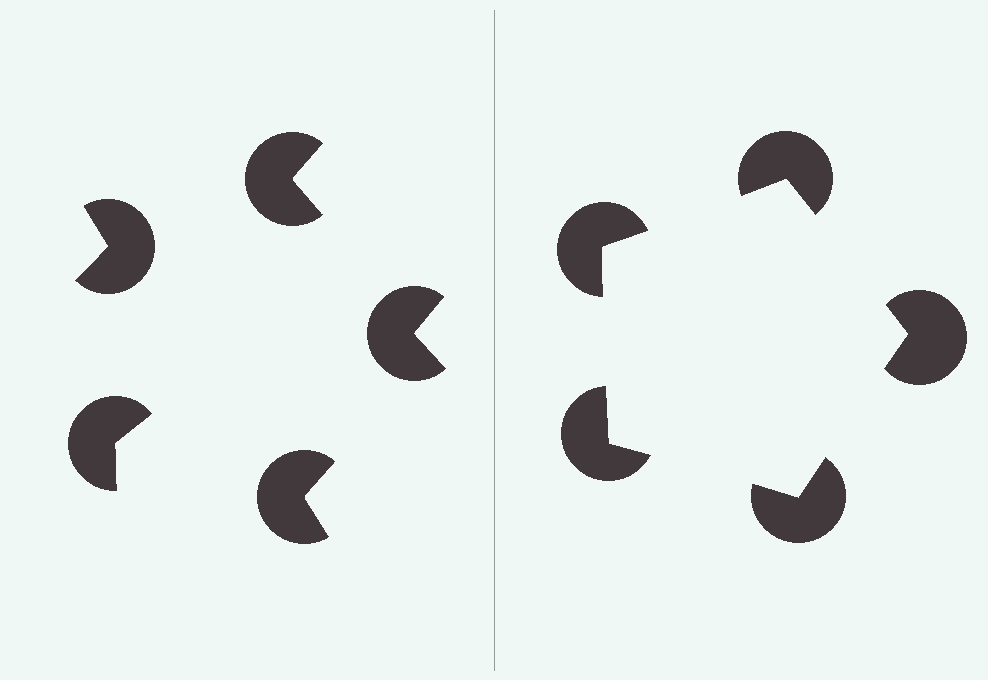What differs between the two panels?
The pac-man discs are positioned identically on both sides; only the wedge orientations differ. On the right they align to a pentagon; on the left they are misaligned.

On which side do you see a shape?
An illusory pentagon appears on the right side. On the left side the wedge cuts are rotated, so no coherent shape forms.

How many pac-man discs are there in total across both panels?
10 — 5 on each side.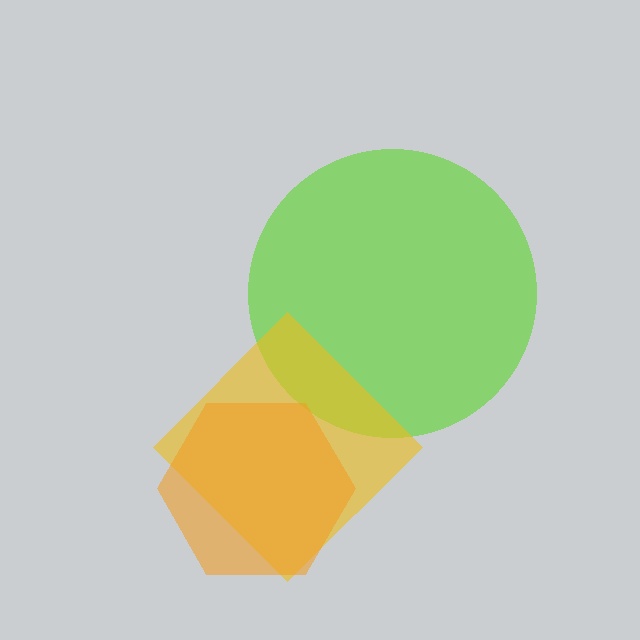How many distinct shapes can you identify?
There are 3 distinct shapes: a lime circle, a yellow diamond, an orange hexagon.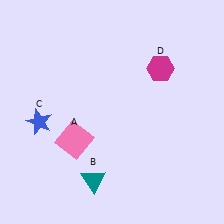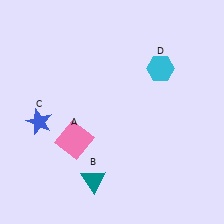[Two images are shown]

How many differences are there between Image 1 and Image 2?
There is 1 difference between the two images.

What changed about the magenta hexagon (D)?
In Image 1, D is magenta. In Image 2, it changed to cyan.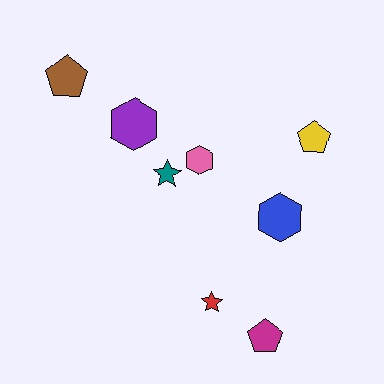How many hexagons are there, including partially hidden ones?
There are 3 hexagons.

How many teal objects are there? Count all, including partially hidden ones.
There is 1 teal object.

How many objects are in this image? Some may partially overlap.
There are 8 objects.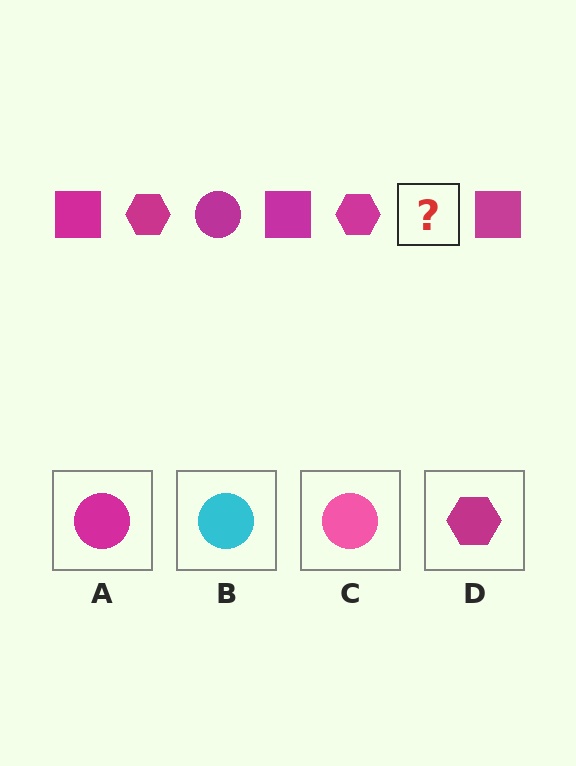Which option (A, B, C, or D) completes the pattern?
A.